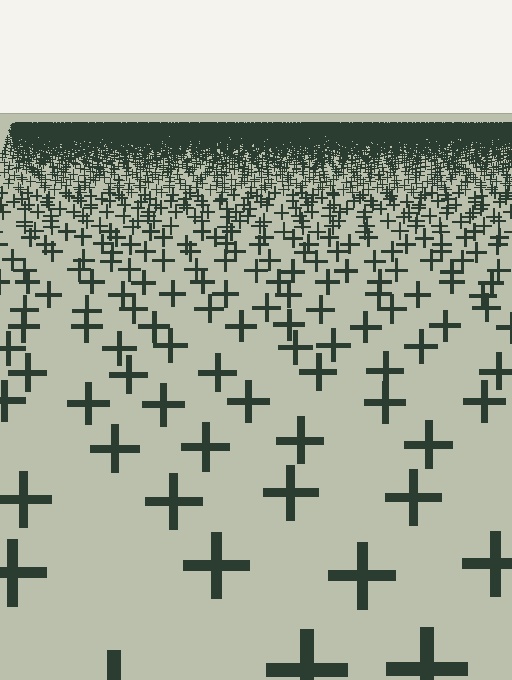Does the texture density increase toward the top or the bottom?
Density increases toward the top.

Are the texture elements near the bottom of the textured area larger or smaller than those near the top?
Larger. Near the bottom, elements are closer to the viewer and appear at a bigger on-screen size.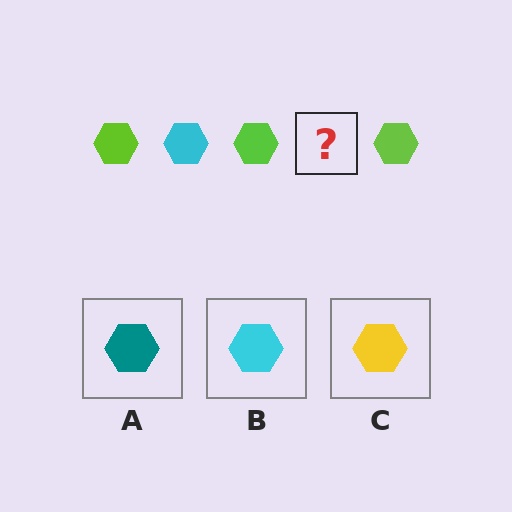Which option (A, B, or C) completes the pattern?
B.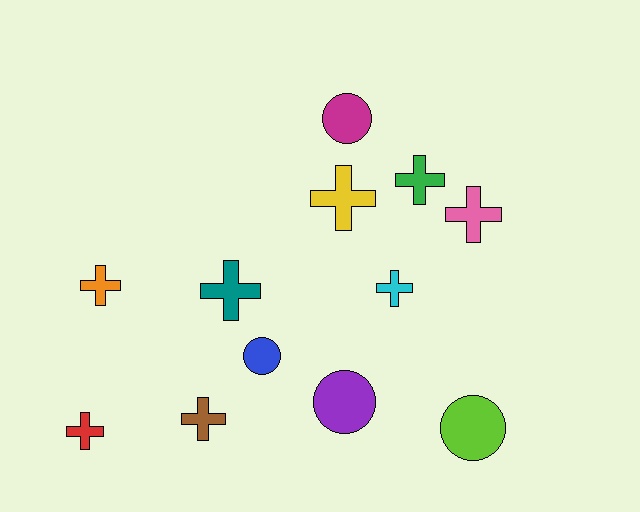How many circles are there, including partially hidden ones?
There are 4 circles.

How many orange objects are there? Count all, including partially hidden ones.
There is 1 orange object.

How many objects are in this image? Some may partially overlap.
There are 12 objects.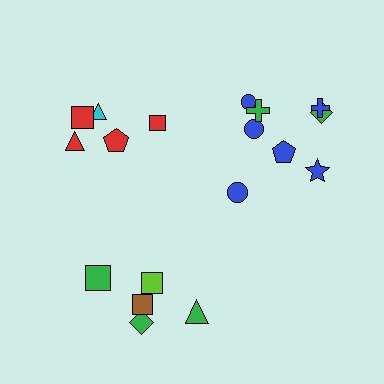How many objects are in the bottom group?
There are 5 objects.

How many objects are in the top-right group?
There are 8 objects.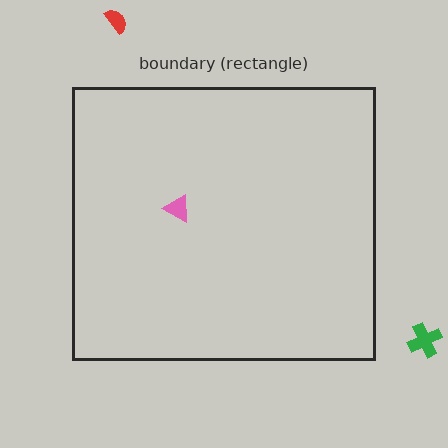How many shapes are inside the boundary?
1 inside, 2 outside.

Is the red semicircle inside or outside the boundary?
Outside.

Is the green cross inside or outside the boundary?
Outside.